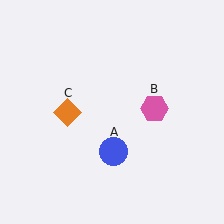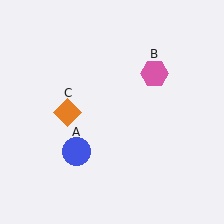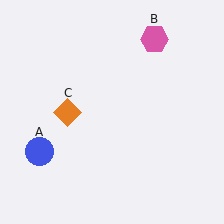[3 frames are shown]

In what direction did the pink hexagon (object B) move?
The pink hexagon (object B) moved up.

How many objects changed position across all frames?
2 objects changed position: blue circle (object A), pink hexagon (object B).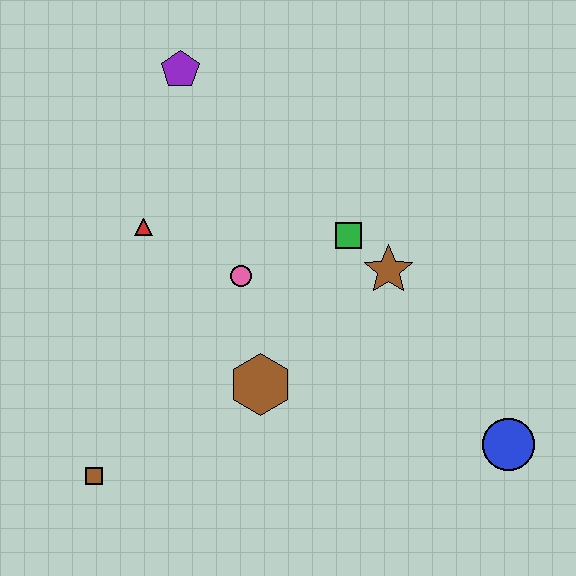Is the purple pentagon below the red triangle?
No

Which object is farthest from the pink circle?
The blue circle is farthest from the pink circle.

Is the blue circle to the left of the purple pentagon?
No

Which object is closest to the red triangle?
The pink circle is closest to the red triangle.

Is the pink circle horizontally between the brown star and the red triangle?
Yes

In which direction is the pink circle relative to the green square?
The pink circle is to the left of the green square.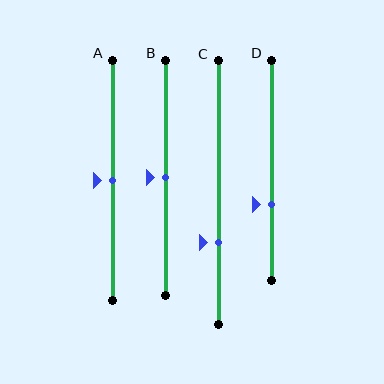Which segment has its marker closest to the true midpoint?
Segment A has its marker closest to the true midpoint.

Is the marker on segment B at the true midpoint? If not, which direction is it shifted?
Yes, the marker on segment B is at the true midpoint.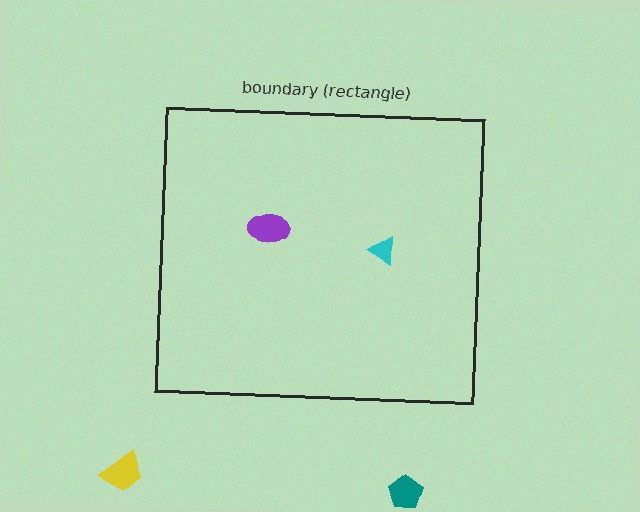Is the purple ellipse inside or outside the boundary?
Inside.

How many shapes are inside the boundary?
2 inside, 2 outside.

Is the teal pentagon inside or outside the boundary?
Outside.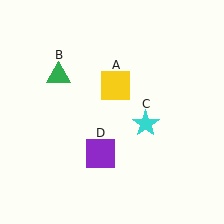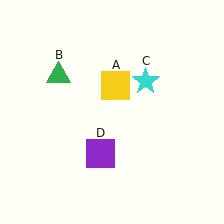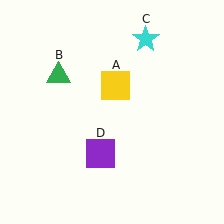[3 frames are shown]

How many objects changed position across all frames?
1 object changed position: cyan star (object C).